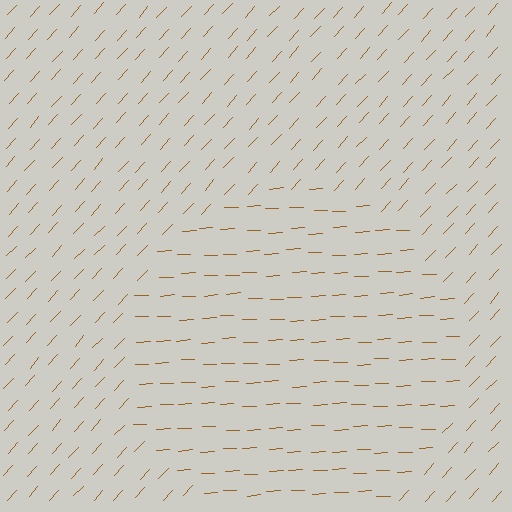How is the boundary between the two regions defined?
The boundary is defined purely by a change in line orientation (approximately 45 degrees difference). All lines are the same color and thickness.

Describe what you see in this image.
The image is filled with small brown line segments. A circle region in the image has lines oriented differently from the surrounding lines, creating a visible texture boundary.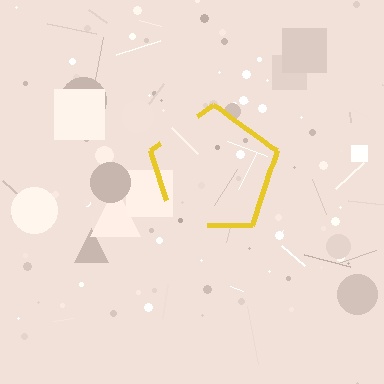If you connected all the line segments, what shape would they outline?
They would outline a pentagon.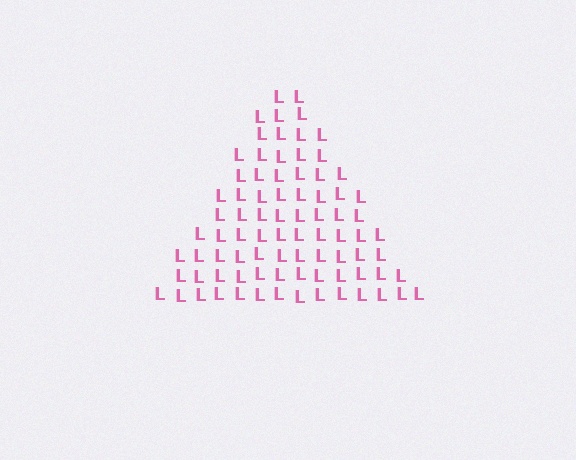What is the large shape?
The large shape is a triangle.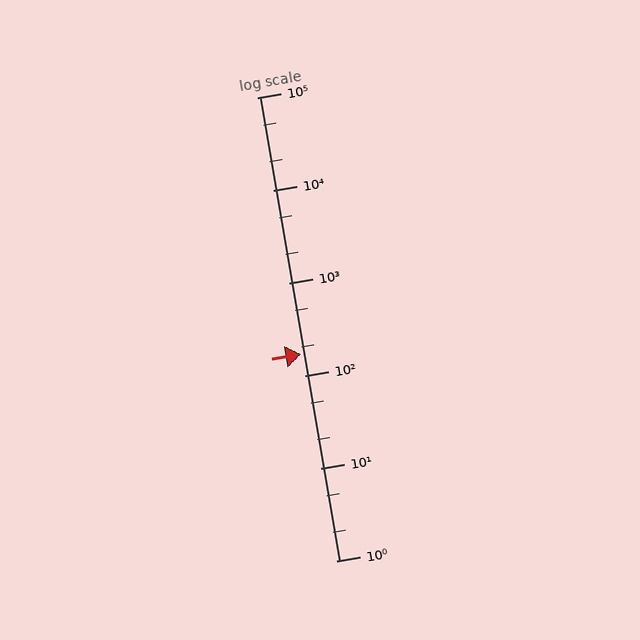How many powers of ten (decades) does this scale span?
The scale spans 5 decades, from 1 to 100000.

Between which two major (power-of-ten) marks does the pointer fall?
The pointer is between 100 and 1000.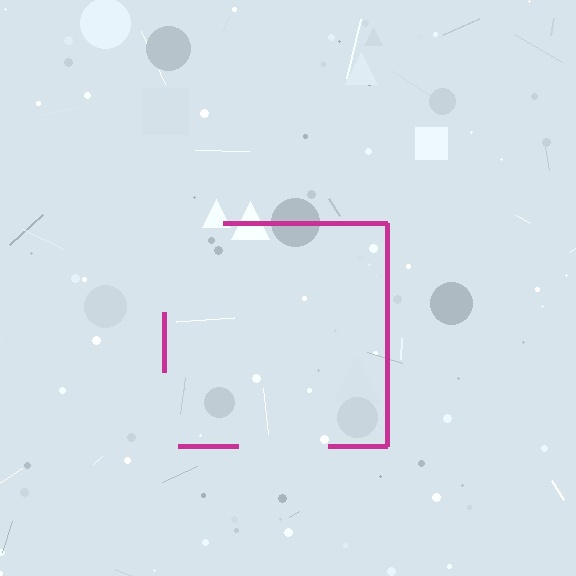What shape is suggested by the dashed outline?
The dashed outline suggests a square.